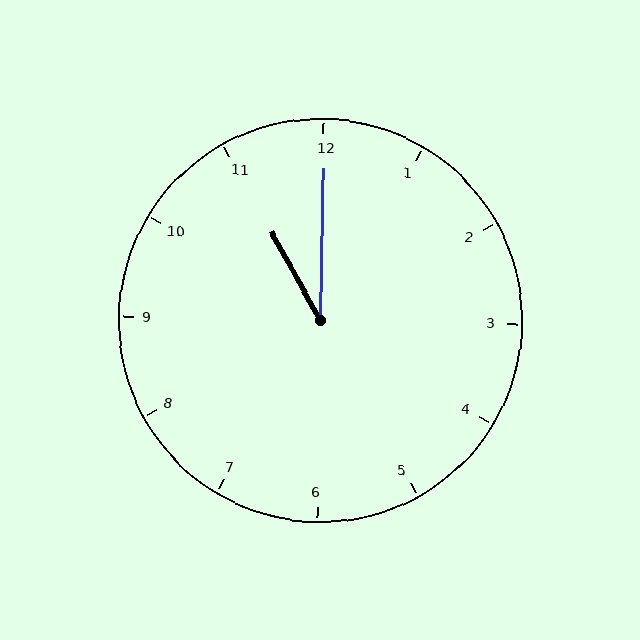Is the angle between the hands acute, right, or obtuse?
It is acute.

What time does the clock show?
11:00.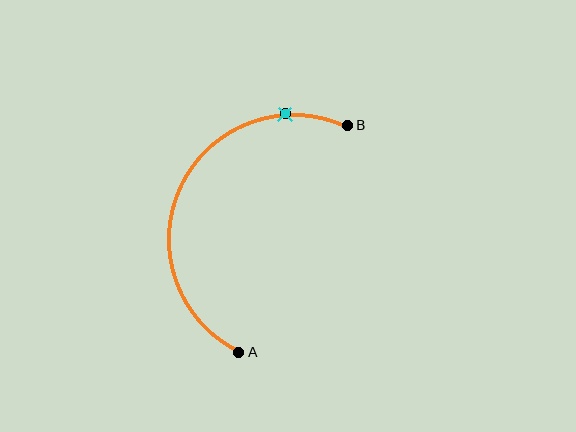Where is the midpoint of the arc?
The arc midpoint is the point on the curve farthest from the straight line joining A and B. It sits to the left of that line.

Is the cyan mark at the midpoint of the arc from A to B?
No. The cyan mark lies on the arc but is closer to endpoint B. The arc midpoint would be at the point on the curve equidistant along the arc from both A and B.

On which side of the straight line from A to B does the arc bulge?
The arc bulges to the left of the straight line connecting A and B.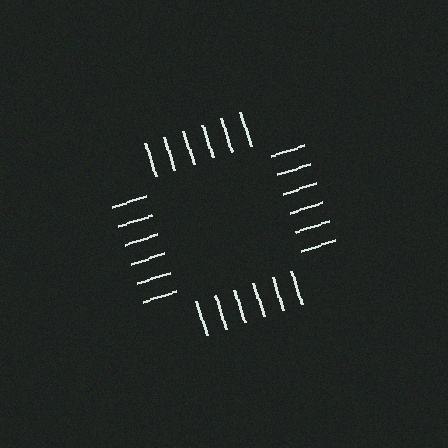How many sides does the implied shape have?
4 sides — the line-ends trace a square.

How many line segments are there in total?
24 — 6 along each of the 4 edges.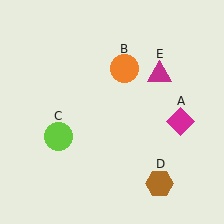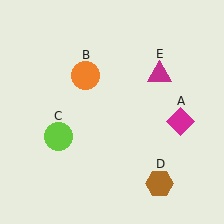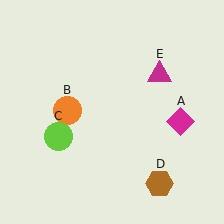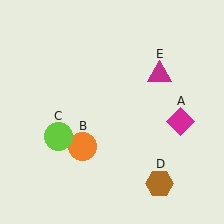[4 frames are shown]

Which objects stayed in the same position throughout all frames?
Magenta diamond (object A) and lime circle (object C) and brown hexagon (object D) and magenta triangle (object E) remained stationary.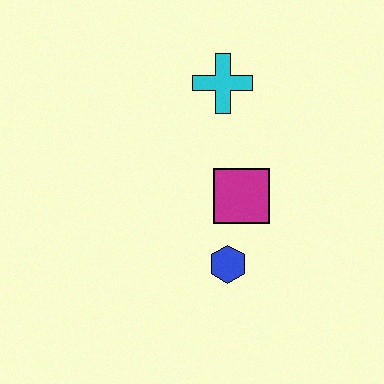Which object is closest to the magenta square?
The blue hexagon is closest to the magenta square.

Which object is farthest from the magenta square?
The cyan cross is farthest from the magenta square.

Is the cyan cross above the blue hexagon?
Yes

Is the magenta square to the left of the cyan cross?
No